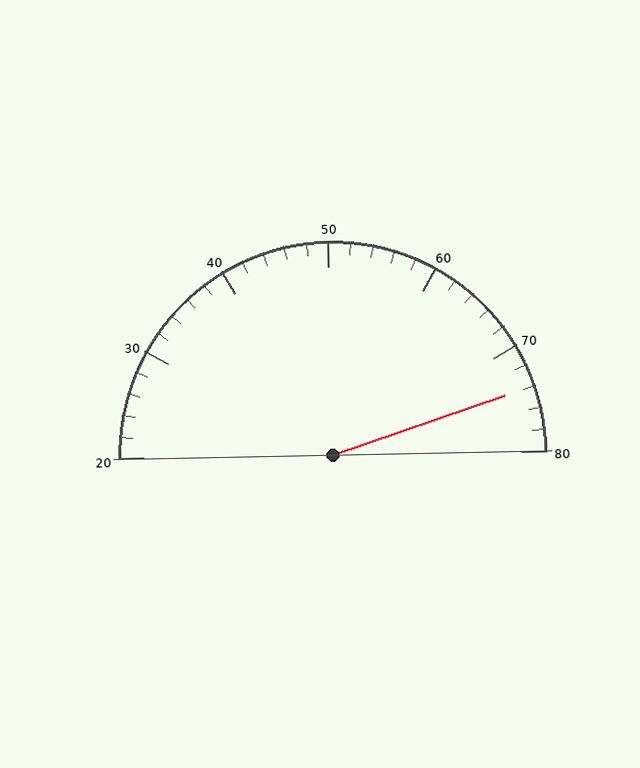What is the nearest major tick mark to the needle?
The nearest major tick mark is 70.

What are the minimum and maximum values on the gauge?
The gauge ranges from 20 to 80.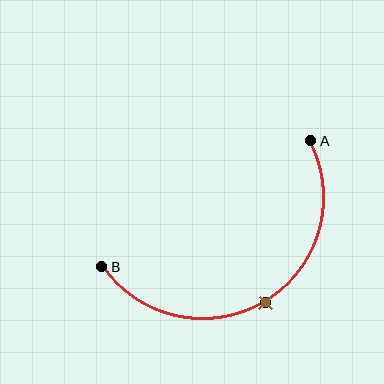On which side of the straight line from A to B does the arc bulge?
The arc bulges below the straight line connecting A and B.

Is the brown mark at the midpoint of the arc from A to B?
Yes. The brown mark lies on the arc at equal arc-length from both A and B — it is the arc midpoint.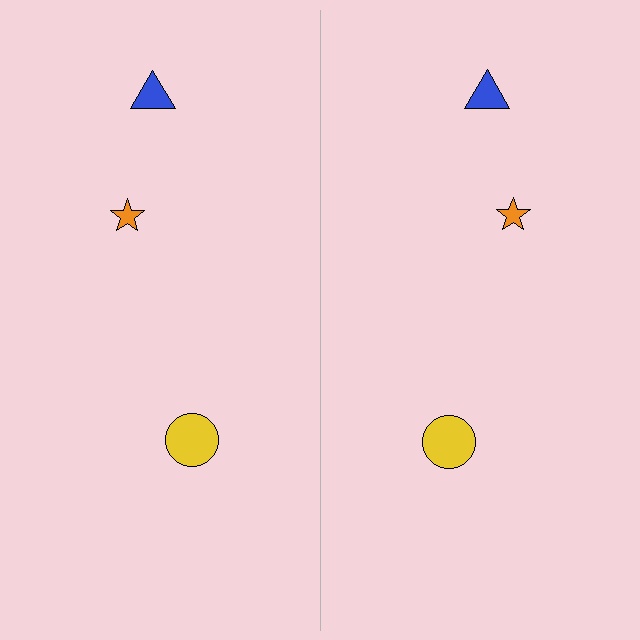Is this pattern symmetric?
Yes, this pattern has bilateral (reflection) symmetry.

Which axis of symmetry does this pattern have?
The pattern has a vertical axis of symmetry running through the center of the image.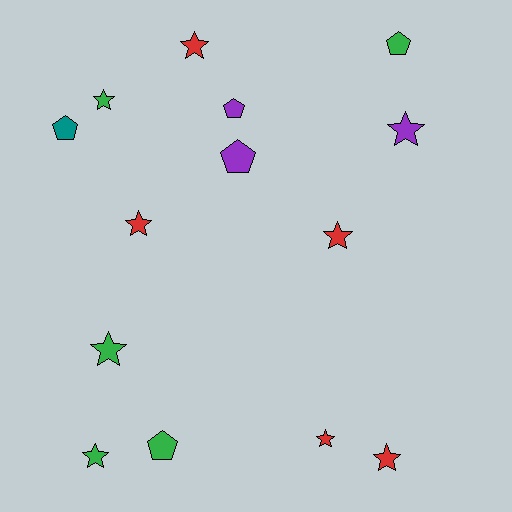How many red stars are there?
There are 5 red stars.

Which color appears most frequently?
Green, with 5 objects.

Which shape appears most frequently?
Star, with 9 objects.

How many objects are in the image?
There are 14 objects.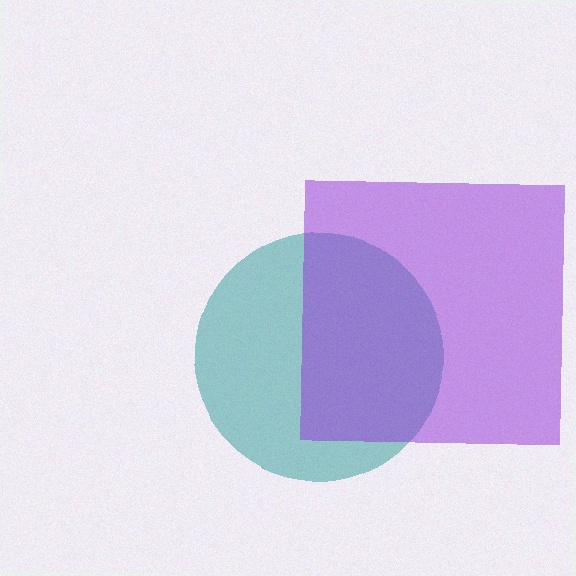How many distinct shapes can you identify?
There are 2 distinct shapes: a teal circle, a purple square.